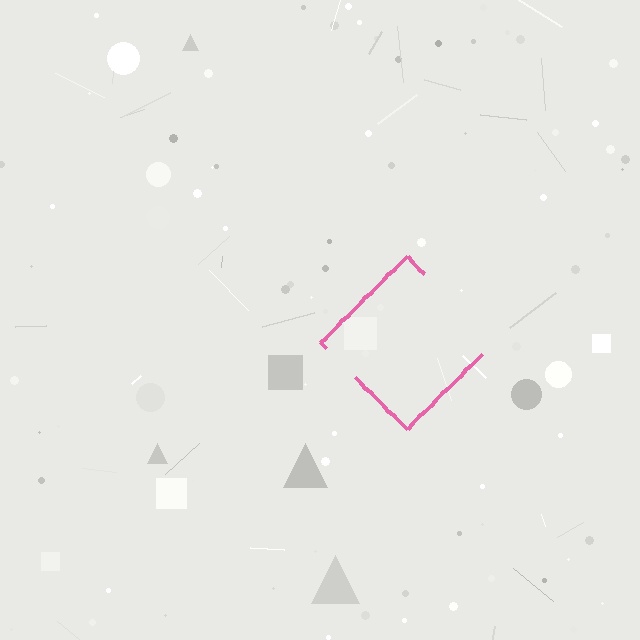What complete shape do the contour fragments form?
The contour fragments form a diamond.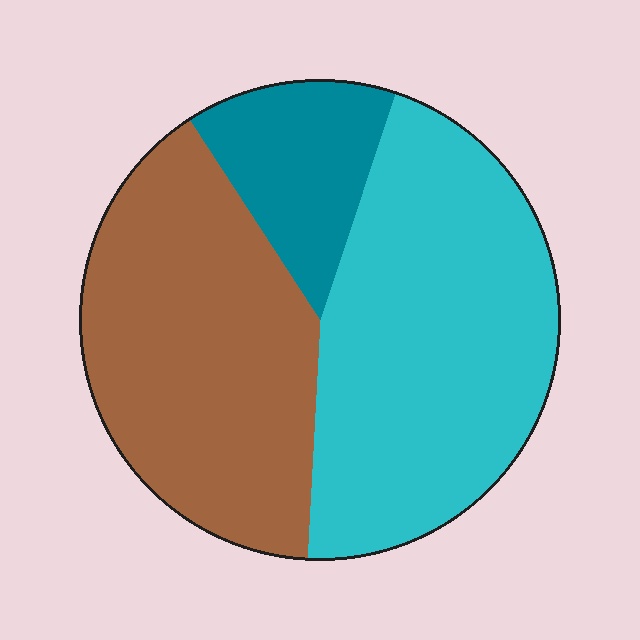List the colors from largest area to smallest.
From largest to smallest: cyan, brown, teal.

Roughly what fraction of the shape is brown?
Brown covers 40% of the shape.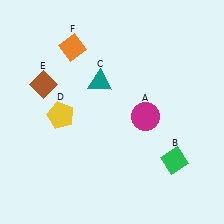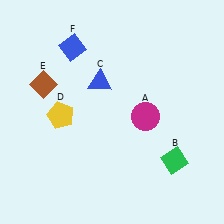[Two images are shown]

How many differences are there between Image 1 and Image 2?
There are 2 differences between the two images.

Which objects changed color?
C changed from teal to blue. F changed from orange to blue.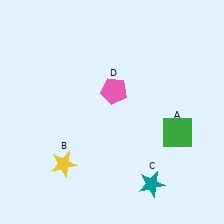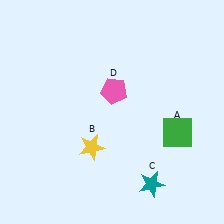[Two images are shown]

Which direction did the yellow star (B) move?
The yellow star (B) moved right.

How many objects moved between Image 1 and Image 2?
1 object moved between the two images.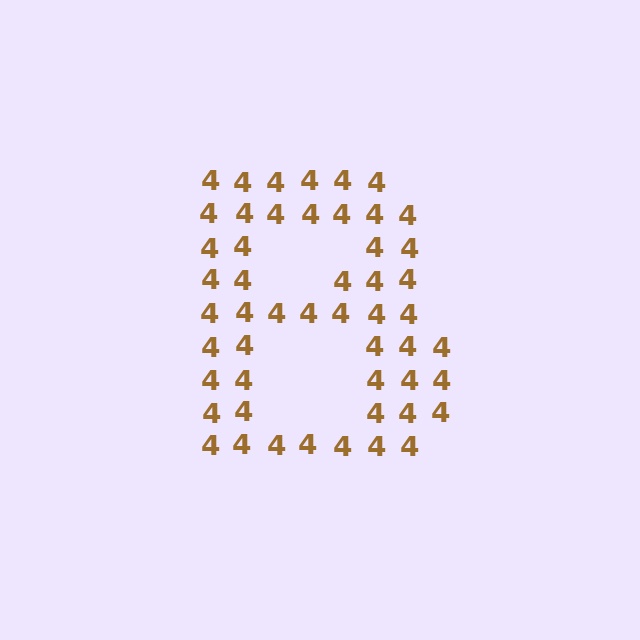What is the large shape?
The large shape is the letter B.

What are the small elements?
The small elements are digit 4's.